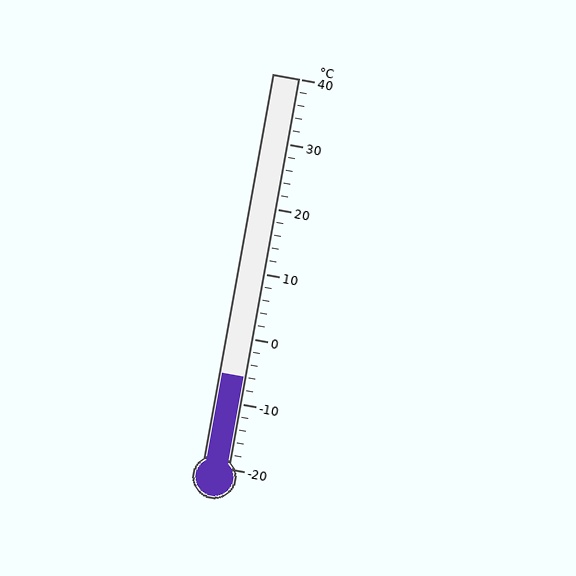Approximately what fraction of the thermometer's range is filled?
The thermometer is filled to approximately 25% of its range.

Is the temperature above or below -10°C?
The temperature is above -10°C.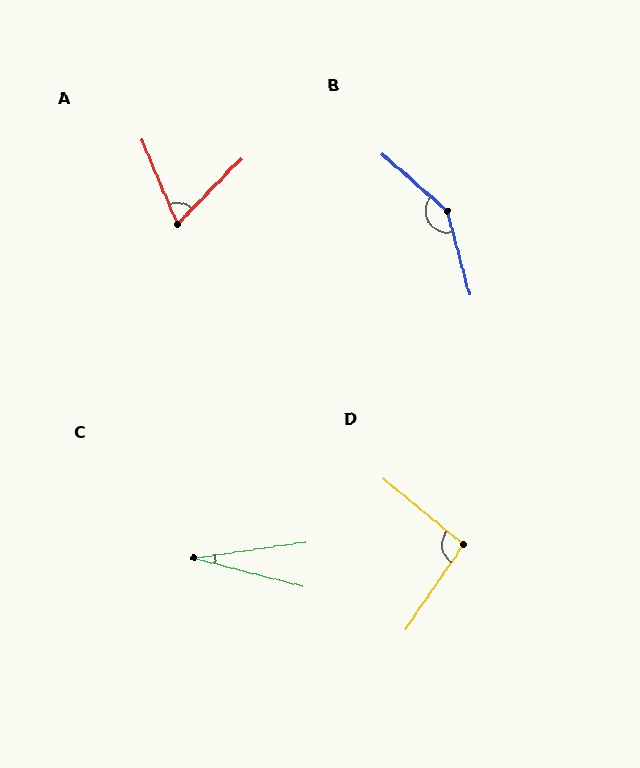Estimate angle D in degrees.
Approximately 95 degrees.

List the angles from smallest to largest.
C (23°), A (67°), D (95°), B (146°).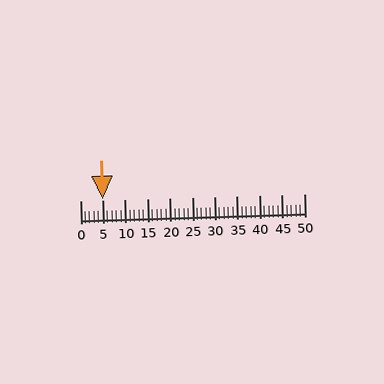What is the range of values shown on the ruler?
The ruler shows values from 0 to 50.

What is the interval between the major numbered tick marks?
The major tick marks are spaced 5 units apart.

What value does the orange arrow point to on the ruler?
The orange arrow points to approximately 5.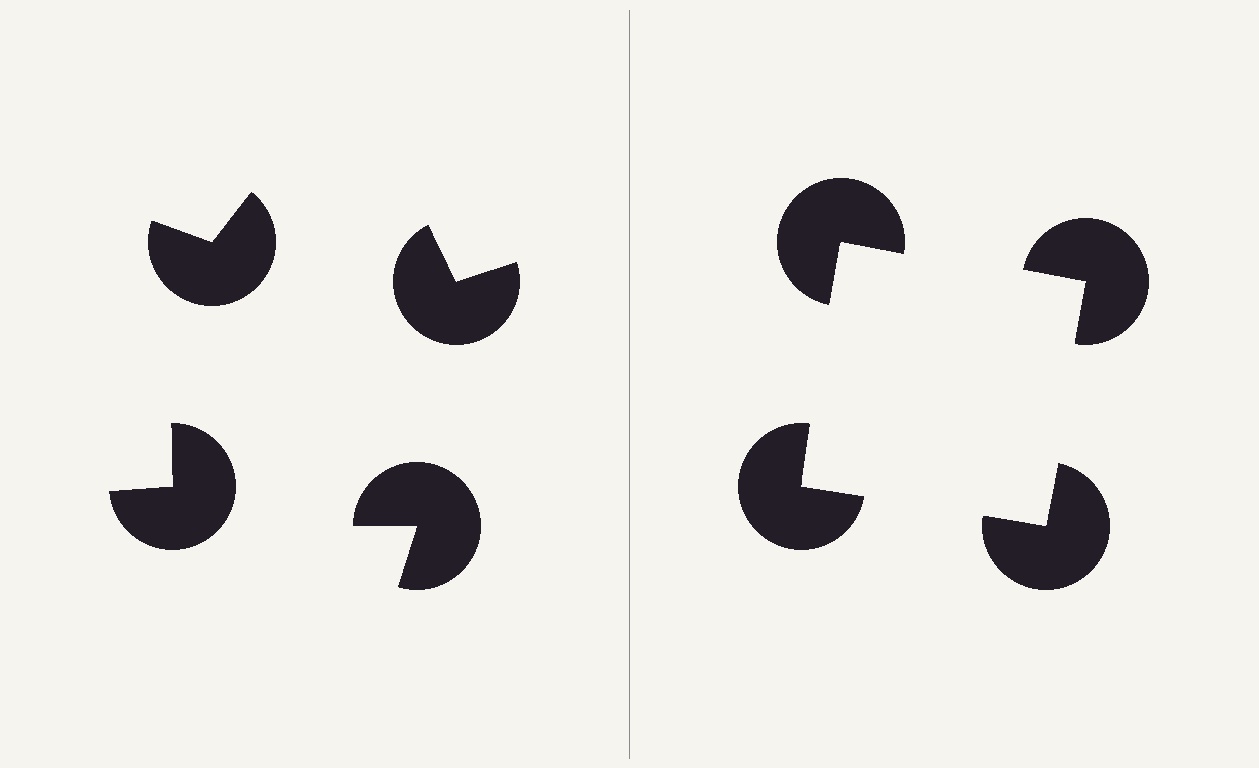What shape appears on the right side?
An illusory square.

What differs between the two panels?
The pac-man discs are positioned identically on both sides; only the wedge orientations differ. On the right they align to a square; on the left they are misaligned.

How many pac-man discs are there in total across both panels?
8 — 4 on each side.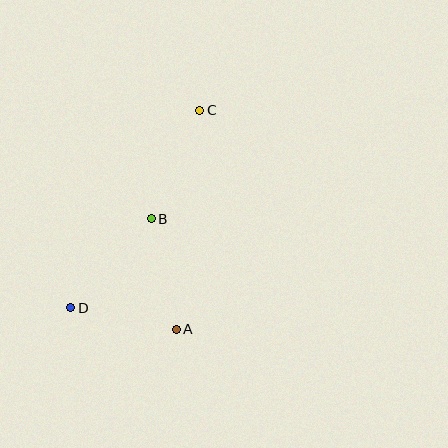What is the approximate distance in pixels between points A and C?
The distance between A and C is approximately 220 pixels.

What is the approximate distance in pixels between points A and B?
The distance between A and B is approximately 113 pixels.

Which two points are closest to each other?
Points A and D are closest to each other.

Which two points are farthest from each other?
Points C and D are farthest from each other.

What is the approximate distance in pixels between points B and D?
The distance between B and D is approximately 120 pixels.